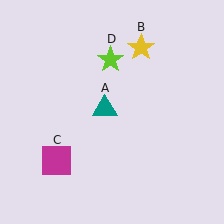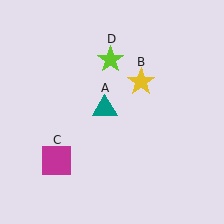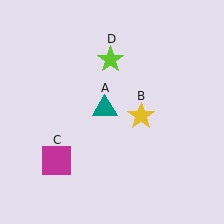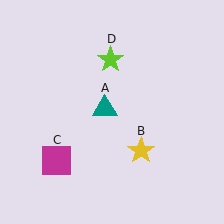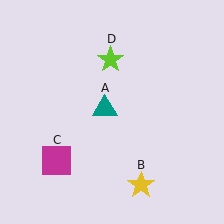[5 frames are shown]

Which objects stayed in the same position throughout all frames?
Teal triangle (object A) and magenta square (object C) and lime star (object D) remained stationary.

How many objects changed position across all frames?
1 object changed position: yellow star (object B).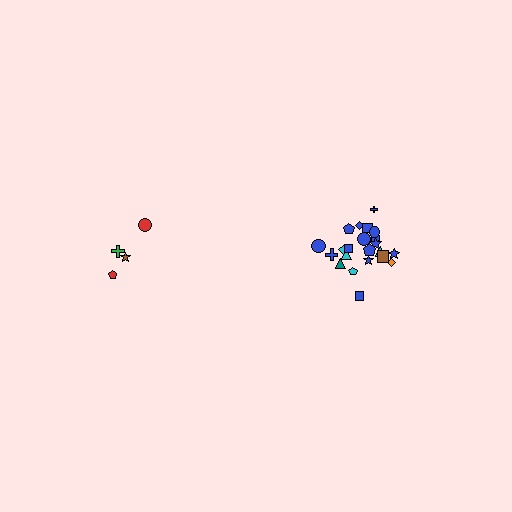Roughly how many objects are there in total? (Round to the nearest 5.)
Roughly 25 objects in total.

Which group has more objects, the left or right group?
The right group.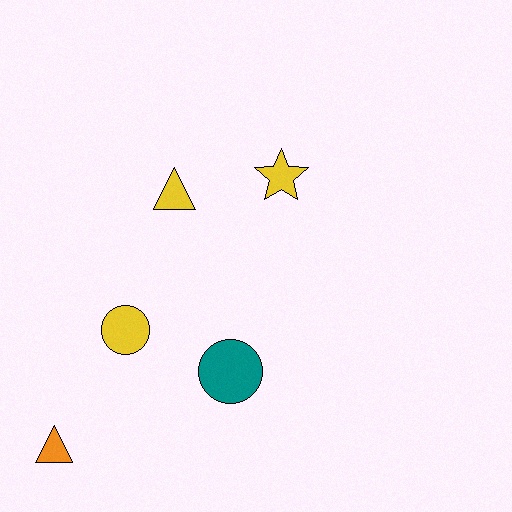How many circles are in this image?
There are 2 circles.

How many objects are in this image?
There are 5 objects.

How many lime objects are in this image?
There are no lime objects.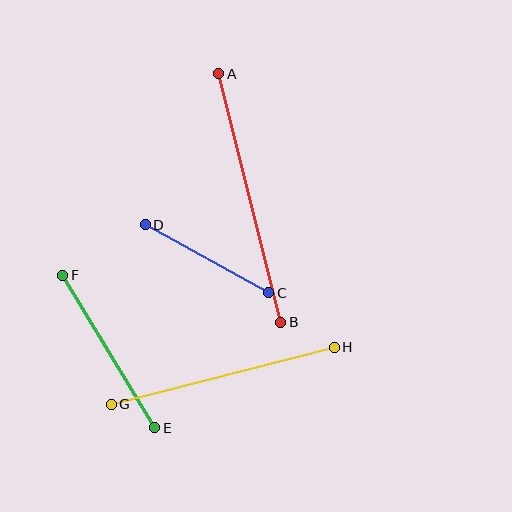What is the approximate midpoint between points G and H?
The midpoint is at approximately (223, 376) pixels.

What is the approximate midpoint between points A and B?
The midpoint is at approximately (250, 198) pixels.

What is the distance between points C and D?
The distance is approximately 141 pixels.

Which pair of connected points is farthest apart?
Points A and B are farthest apart.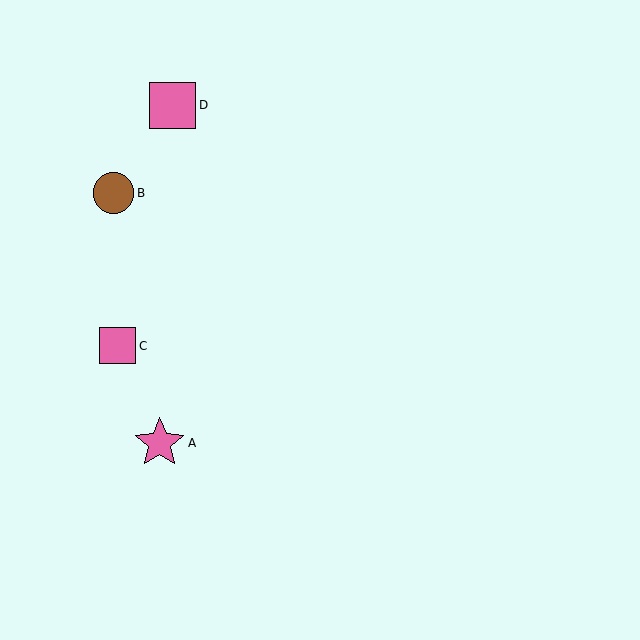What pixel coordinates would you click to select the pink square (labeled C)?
Click at (118, 346) to select the pink square C.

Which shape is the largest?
The pink star (labeled A) is the largest.